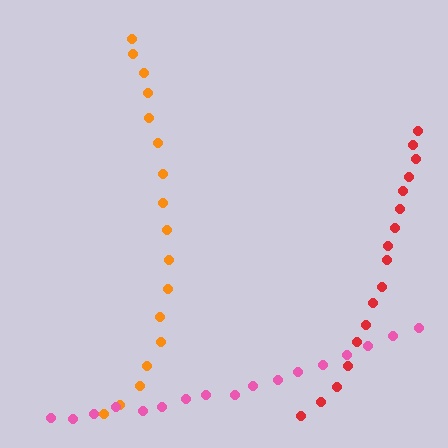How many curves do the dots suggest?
There are 3 distinct paths.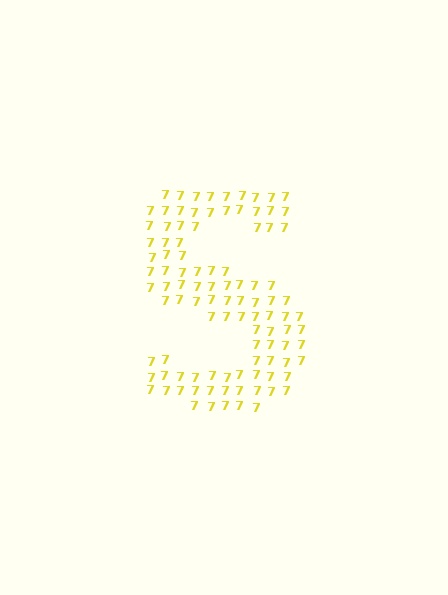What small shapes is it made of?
It is made of small digit 7's.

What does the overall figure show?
The overall figure shows the letter S.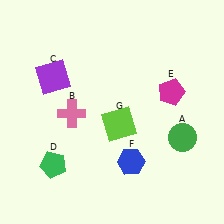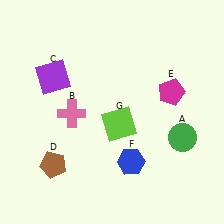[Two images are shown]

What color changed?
The pentagon (D) changed from green in Image 1 to brown in Image 2.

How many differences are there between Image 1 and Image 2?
There is 1 difference between the two images.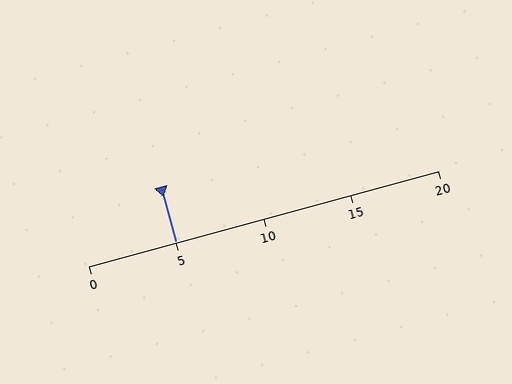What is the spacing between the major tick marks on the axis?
The major ticks are spaced 5 apart.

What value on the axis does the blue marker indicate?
The marker indicates approximately 5.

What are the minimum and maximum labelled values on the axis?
The axis runs from 0 to 20.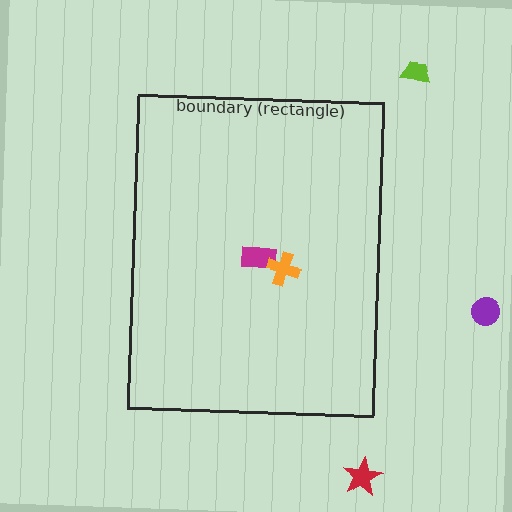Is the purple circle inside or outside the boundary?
Outside.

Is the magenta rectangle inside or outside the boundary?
Inside.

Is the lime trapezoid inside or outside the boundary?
Outside.